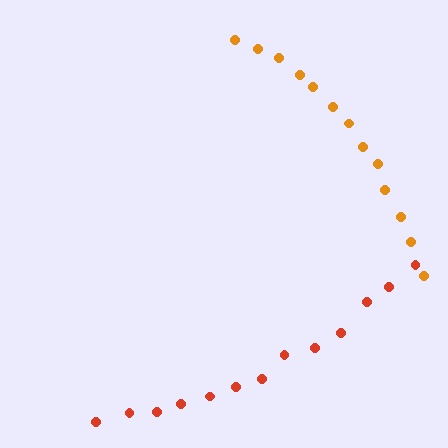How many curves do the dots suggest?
There are 2 distinct paths.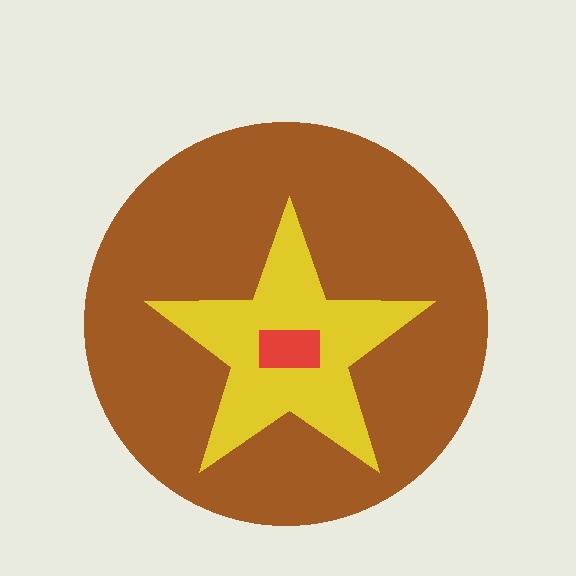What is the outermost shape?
The brown circle.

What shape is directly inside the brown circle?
The yellow star.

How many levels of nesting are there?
3.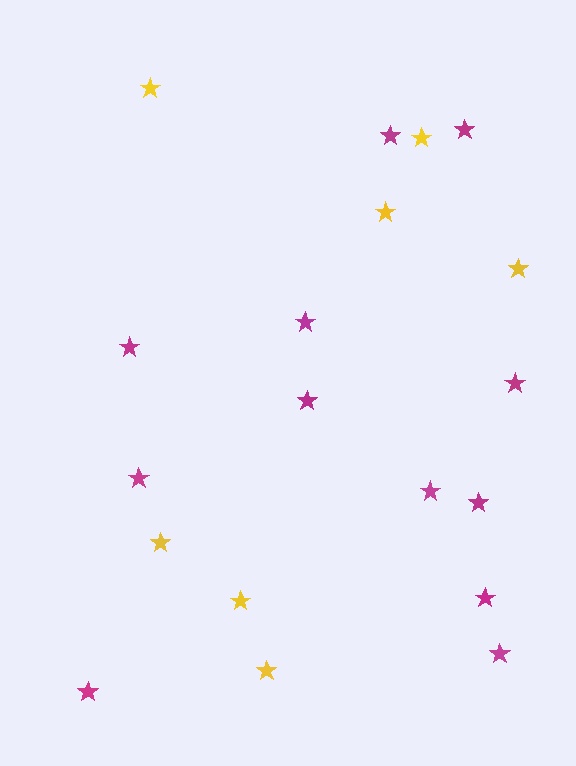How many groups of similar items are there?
There are 2 groups: one group of magenta stars (12) and one group of yellow stars (7).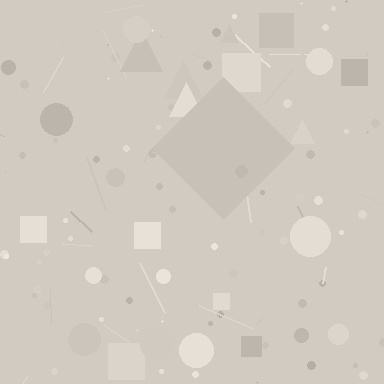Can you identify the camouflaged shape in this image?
The camouflaged shape is a diamond.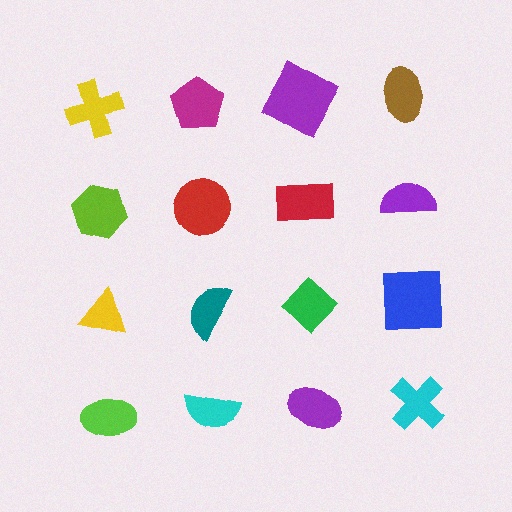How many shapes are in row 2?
4 shapes.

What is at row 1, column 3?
A purple square.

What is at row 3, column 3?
A green diamond.